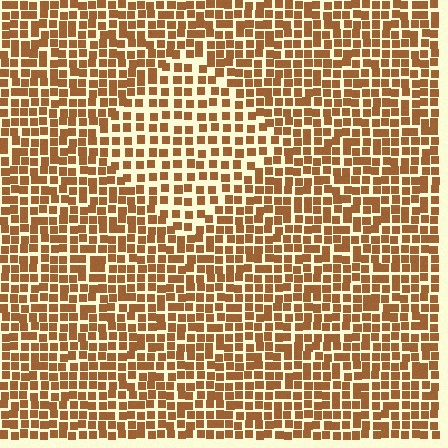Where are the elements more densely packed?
The elements are more densely packed outside the diamond boundary.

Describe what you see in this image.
The image contains small brown elements arranged at two different densities. A diamond-shaped region is visible where the elements are less densely packed than the surrounding area.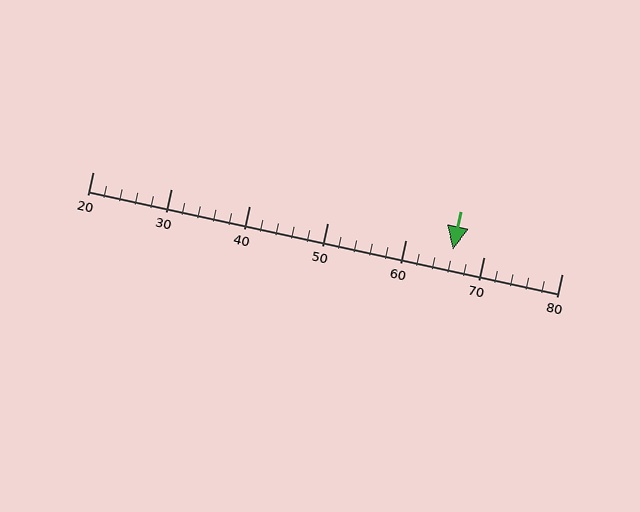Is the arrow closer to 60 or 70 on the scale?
The arrow is closer to 70.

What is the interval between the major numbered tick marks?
The major tick marks are spaced 10 units apart.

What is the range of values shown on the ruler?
The ruler shows values from 20 to 80.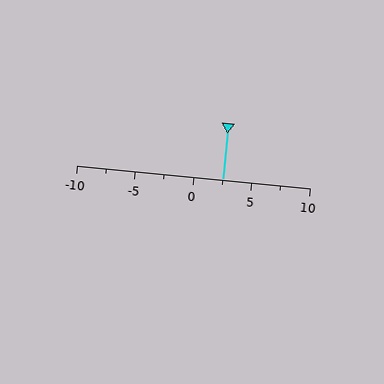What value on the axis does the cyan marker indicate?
The marker indicates approximately 2.5.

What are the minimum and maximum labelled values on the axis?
The axis runs from -10 to 10.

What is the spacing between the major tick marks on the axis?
The major ticks are spaced 5 apart.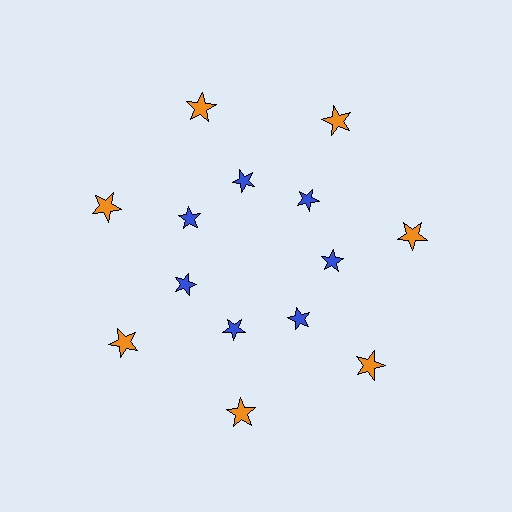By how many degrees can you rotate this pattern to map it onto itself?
The pattern maps onto itself every 51 degrees of rotation.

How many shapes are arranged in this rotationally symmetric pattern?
There are 14 shapes, arranged in 7 groups of 2.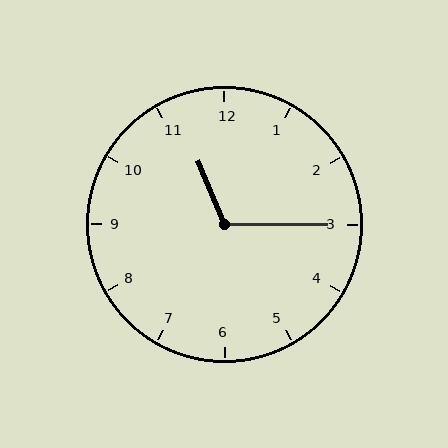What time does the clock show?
11:15.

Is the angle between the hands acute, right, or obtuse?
It is obtuse.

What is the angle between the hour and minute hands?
Approximately 112 degrees.